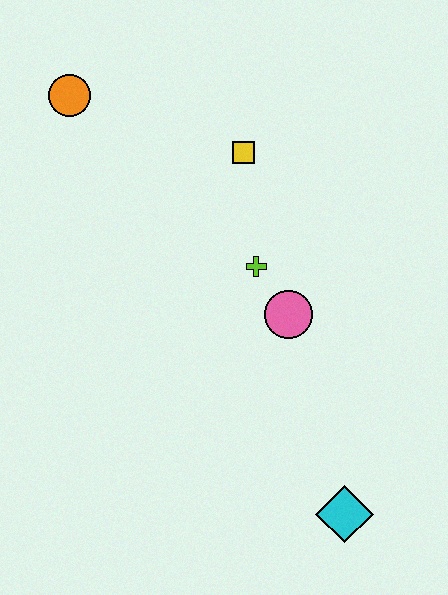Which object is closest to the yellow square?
The lime cross is closest to the yellow square.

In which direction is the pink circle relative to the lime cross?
The pink circle is below the lime cross.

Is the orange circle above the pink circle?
Yes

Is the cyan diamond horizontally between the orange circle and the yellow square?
No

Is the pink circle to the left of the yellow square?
No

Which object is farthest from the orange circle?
The cyan diamond is farthest from the orange circle.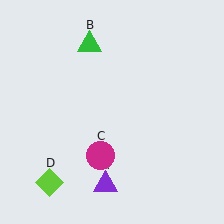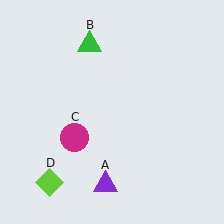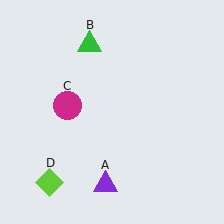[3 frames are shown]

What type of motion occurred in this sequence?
The magenta circle (object C) rotated clockwise around the center of the scene.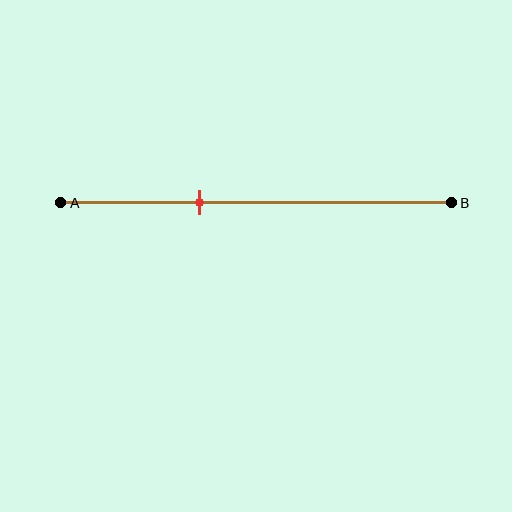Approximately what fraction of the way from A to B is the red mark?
The red mark is approximately 35% of the way from A to B.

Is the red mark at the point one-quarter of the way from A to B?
No, the mark is at about 35% from A, not at the 25% one-quarter point.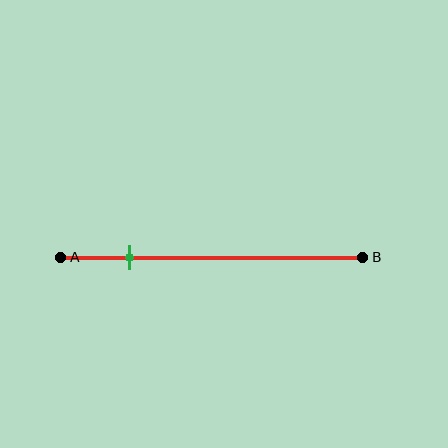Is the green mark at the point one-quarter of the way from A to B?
Yes, the mark is approximately at the one-quarter point.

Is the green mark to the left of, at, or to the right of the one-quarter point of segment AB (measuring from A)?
The green mark is approximately at the one-quarter point of segment AB.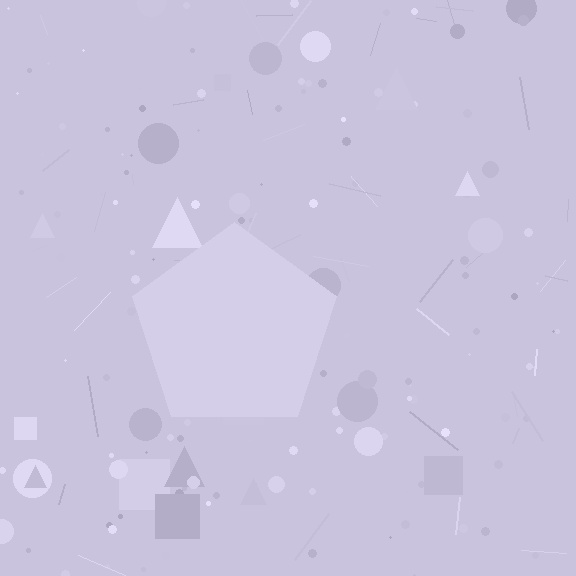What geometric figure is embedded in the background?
A pentagon is embedded in the background.